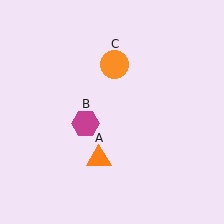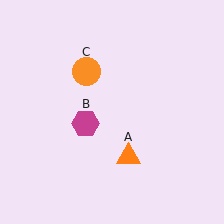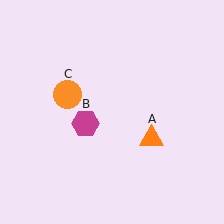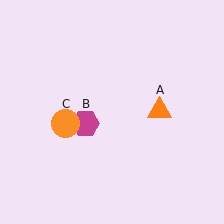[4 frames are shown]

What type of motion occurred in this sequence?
The orange triangle (object A), orange circle (object C) rotated counterclockwise around the center of the scene.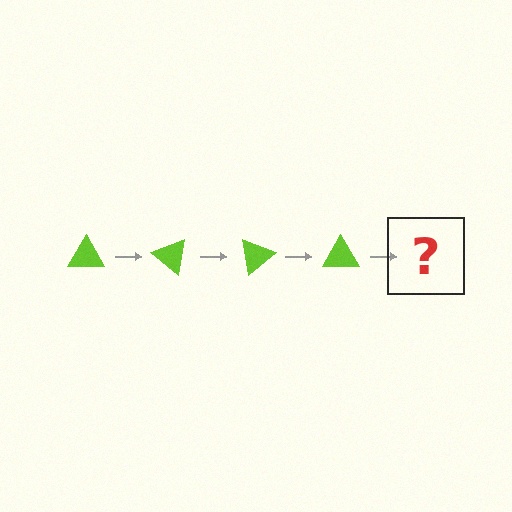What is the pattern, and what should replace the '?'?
The pattern is that the triangle rotates 40 degrees each step. The '?' should be a lime triangle rotated 160 degrees.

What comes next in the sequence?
The next element should be a lime triangle rotated 160 degrees.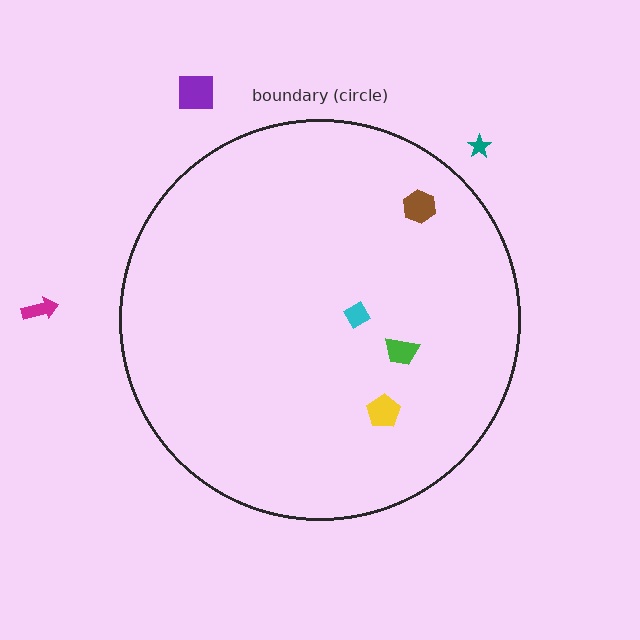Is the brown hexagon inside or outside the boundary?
Inside.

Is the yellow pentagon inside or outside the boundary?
Inside.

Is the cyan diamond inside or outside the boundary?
Inside.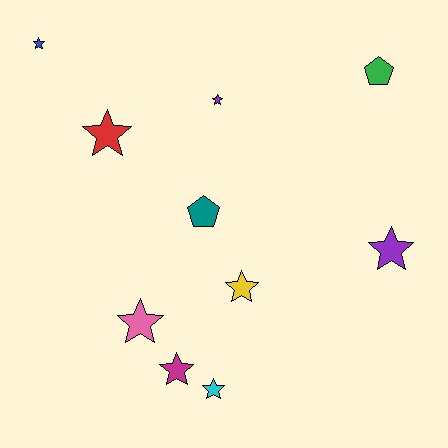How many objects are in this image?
There are 10 objects.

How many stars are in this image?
There are 8 stars.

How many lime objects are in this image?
There are no lime objects.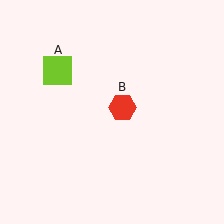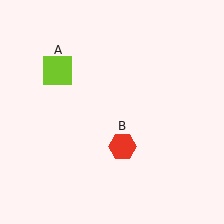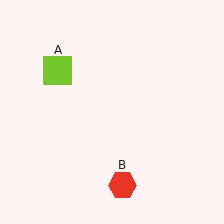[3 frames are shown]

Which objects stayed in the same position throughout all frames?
Lime square (object A) remained stationary.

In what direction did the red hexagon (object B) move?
The red hexagon (object B) moved down.